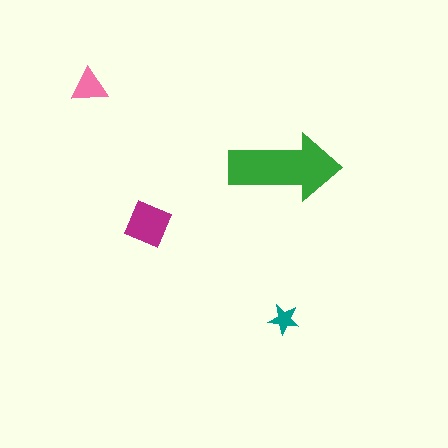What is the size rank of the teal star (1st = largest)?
4th.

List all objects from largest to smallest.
The green arrow, the magenta square, the pink triangle, the teal star.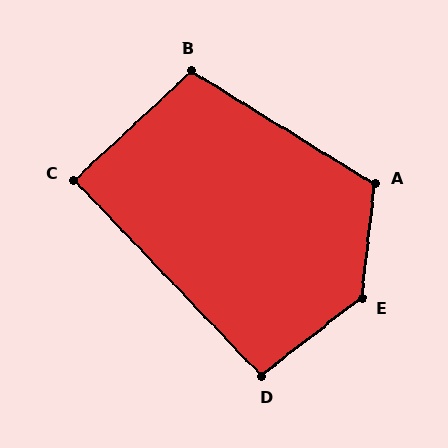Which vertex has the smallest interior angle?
C, at approximately 89 degrees.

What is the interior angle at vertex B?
Approximately 105 degrees (obtuse).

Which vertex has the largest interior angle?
E, at approximately 135 degrees.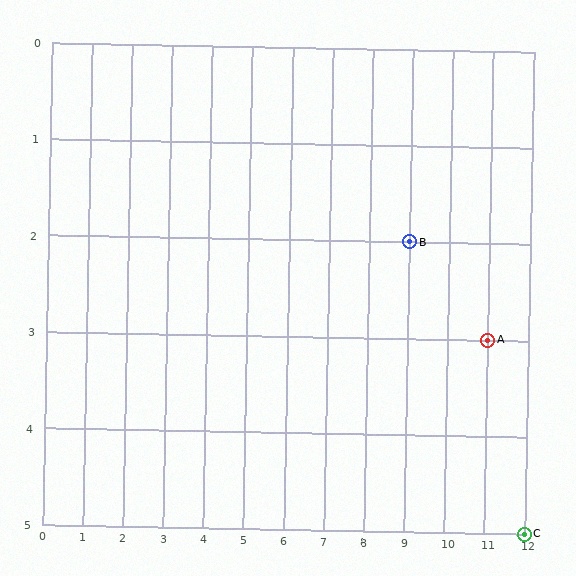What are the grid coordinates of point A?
Point A is at grid coordinates (11, 3).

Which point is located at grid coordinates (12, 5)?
Point C is at (12, 5).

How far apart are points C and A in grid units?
Points C and A are 1 column and 2 rows apart (about 2.2 grid units diagonally).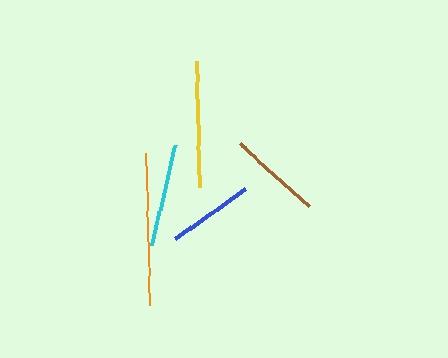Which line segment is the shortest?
The blue line is the shortest at approximately 85 pixels.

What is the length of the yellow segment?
The yellow segment is approximately 126 pixels long.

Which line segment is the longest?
The orange line is the longest at approximately 152 pixels.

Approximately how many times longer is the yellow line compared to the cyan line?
The yellow line is approximately 1.2 times the length of the cyan line.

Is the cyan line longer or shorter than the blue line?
The cyan line is longer than the blue line.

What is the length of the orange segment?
The orange segment is approximately 152 pixels long.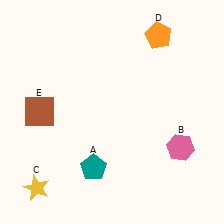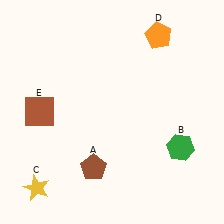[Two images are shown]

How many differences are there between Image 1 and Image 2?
There are 2 differences between the two images.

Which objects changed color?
A changed from teal to brown. B changed from pink to green.